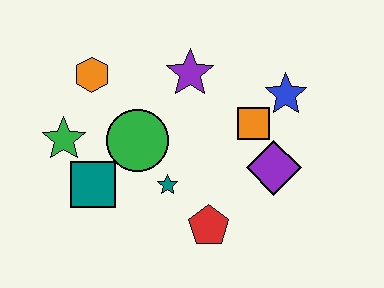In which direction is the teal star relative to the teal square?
The teal star is to the right of the teal square.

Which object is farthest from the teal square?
The blue star is farthest from the teal square.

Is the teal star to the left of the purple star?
Yes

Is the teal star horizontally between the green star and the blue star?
Yes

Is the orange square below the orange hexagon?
Yes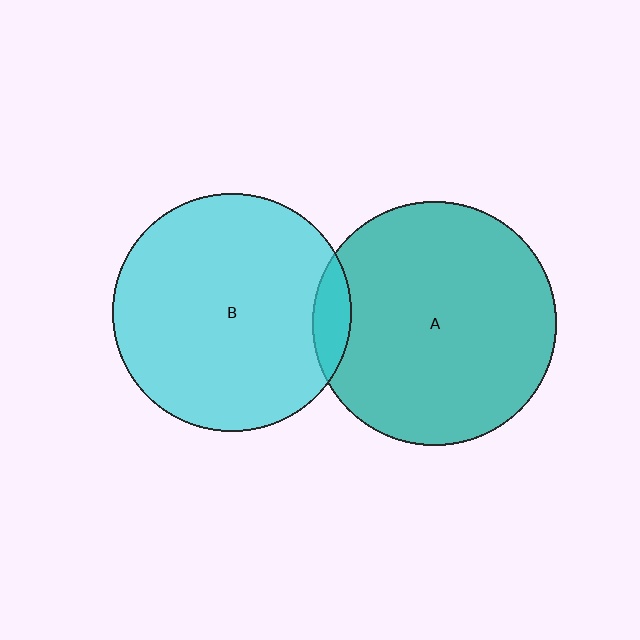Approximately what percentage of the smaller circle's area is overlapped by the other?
Approximately 10%.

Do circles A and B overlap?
Yes.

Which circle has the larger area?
Circle A (teal).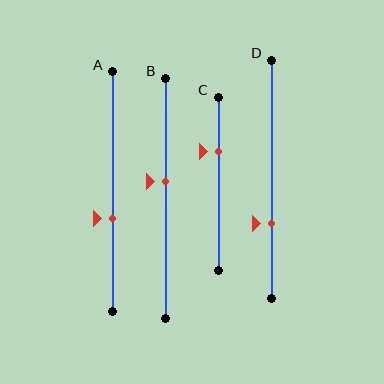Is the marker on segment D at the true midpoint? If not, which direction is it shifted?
No, the marker on segment D is shifted downward by about 19% of the segment length.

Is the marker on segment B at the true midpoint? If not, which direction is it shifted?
No, the marker on segment B is shifted upward by about 7% of the segment length.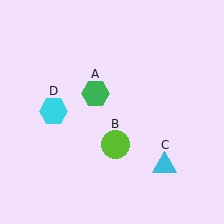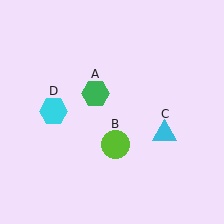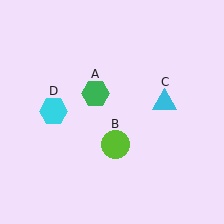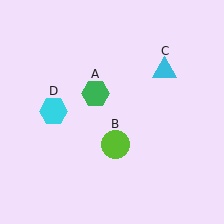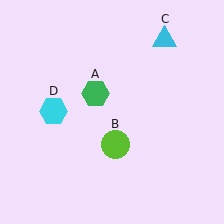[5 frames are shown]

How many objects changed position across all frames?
1 object changed position: cyan triangle (object C).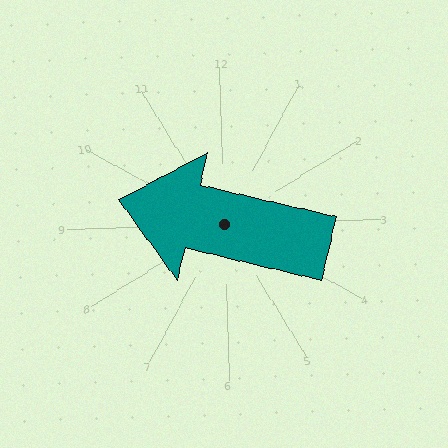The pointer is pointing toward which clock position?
Roughly 9 o'clock.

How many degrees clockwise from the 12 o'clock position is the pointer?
Approximately 285 degrees.